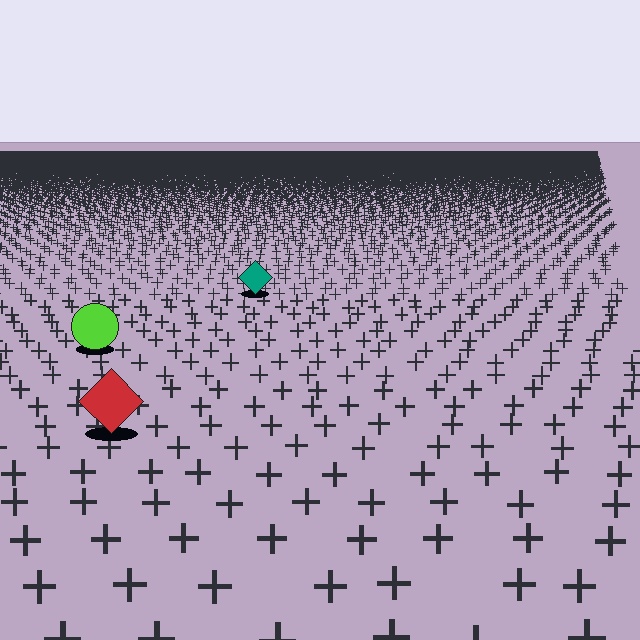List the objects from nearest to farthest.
From nearest to farthest: the red diamond, the lime circle, the teal diamond.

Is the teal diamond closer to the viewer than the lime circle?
No. The lime circle is closer — you can tell from the texture gradient: the ground texture is coarser near it.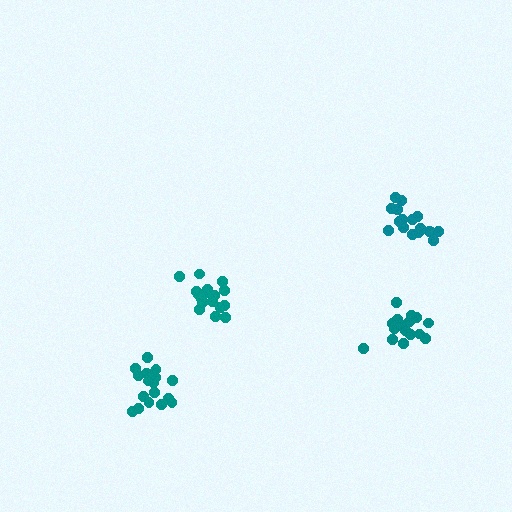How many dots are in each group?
Group 1: 18 dots, Group 2: 17 dots, Group 3: 17 dots, Group 4: 17 dots (69 total).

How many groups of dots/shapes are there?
There are 4 groups.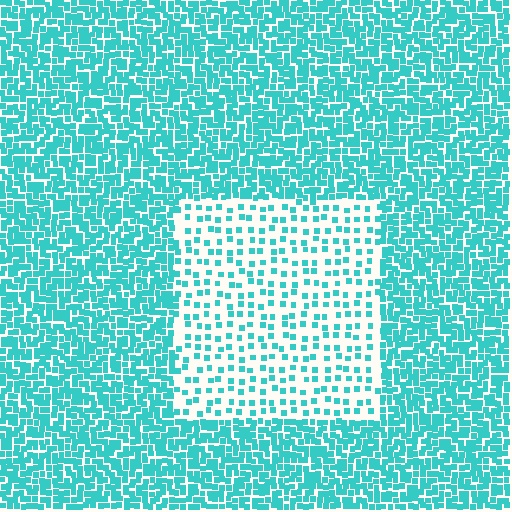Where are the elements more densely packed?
The elements are more densely packed outside the rectangle boundary.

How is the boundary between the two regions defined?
The boundary is defined by a change in element density (approximately 2.8x ratio). All elements are the same color, size, and shape.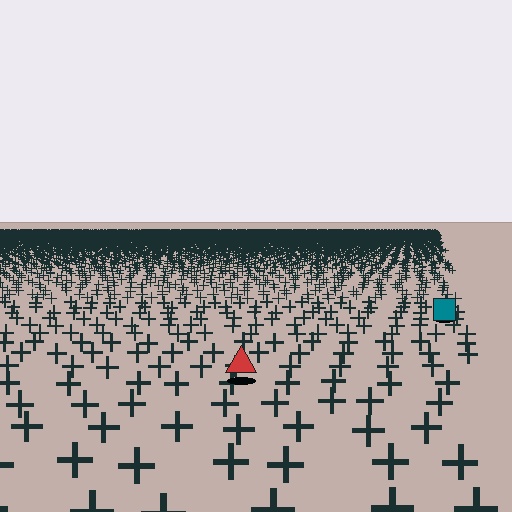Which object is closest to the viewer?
The red triangle is closest. The texture marks near it are larger and more spread out.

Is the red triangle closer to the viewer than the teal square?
Yes. The red triangle is closer — you can tell from the texture gradient: the ground texture is coarser near it.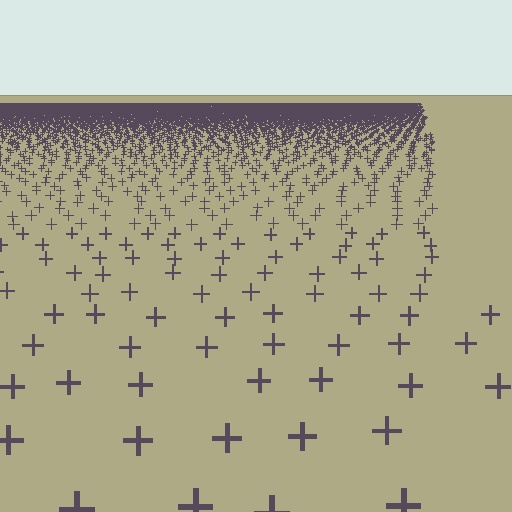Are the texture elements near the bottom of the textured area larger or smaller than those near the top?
Larger. Near the bottom, elements are closer to the viewer and appear at a bigger on-screen size.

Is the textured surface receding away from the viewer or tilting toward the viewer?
The surface is receding away from the viewer. Texture elements get smaller and denser toward the top.